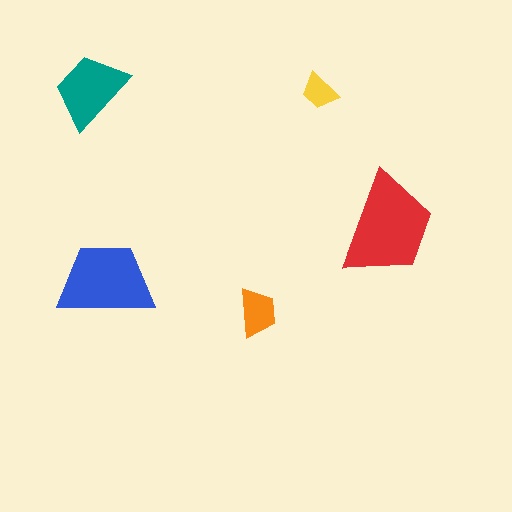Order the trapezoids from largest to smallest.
the red one, the blue one, the teal one, the orange one, the yellow one.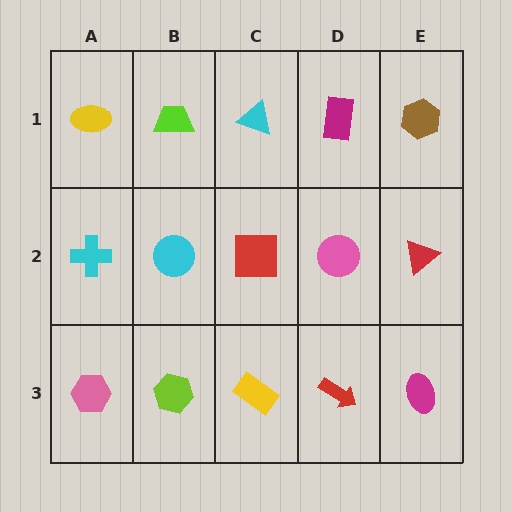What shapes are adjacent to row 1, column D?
A pink circle (row 2, column D), a cyan triangle (row 1, column C), a brown hexagon (row 1, column E).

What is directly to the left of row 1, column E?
A magenta rectangle.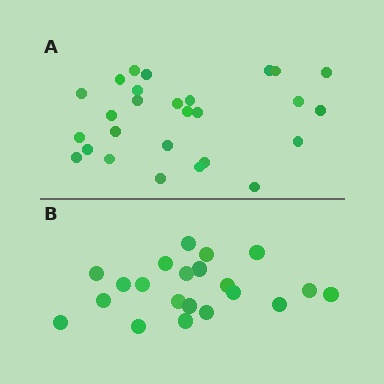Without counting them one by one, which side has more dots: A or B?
Region A (the top region) has more dots.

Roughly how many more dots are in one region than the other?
Region A has about 6 more dots than region B.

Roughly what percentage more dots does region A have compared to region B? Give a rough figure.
About 30% more.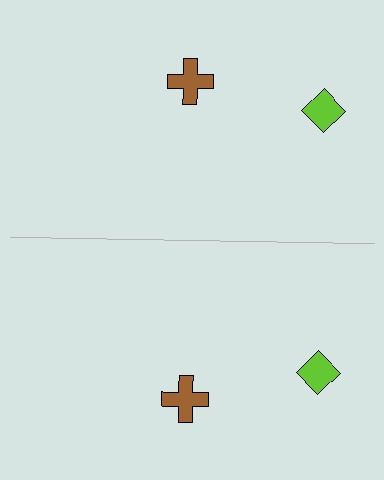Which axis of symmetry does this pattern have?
The pattern has a horizontal axis of symmetry running through the center of the image.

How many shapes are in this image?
There are 4 shapes in this image.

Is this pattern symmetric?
Yes, this pattern has bilateral (reflection) symmetry.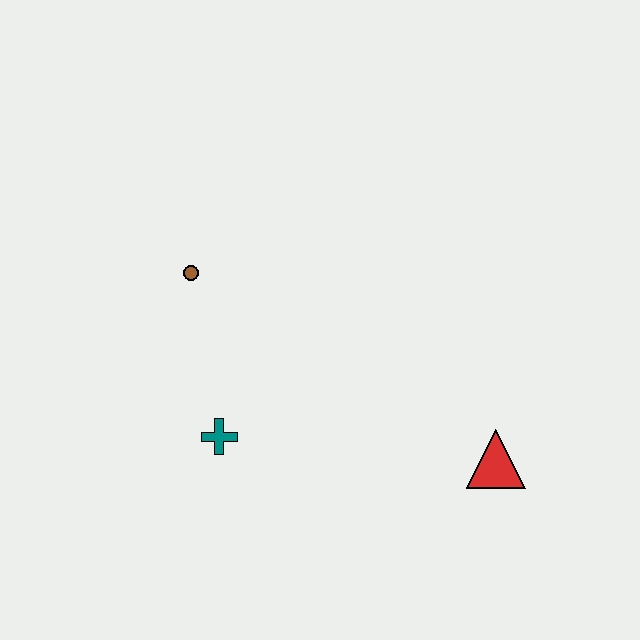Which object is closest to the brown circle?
The teal cross is closest to the brown circle.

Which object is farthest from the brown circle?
The red triangle is farthest from the brown circle.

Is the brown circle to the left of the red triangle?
Yes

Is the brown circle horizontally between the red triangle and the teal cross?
No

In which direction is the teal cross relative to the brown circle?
The teal cross is below the brown circle.